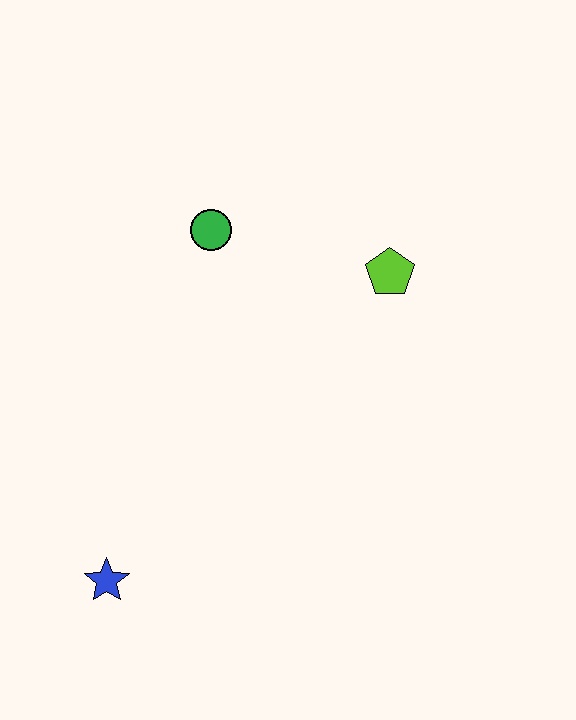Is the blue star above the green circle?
No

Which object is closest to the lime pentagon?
The green circle is closest to the lime pentagon.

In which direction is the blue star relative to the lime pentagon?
The blue star is below the lime pentagon.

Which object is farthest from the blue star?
The lime pentagon is farthest from the blue star.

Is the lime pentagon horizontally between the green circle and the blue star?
No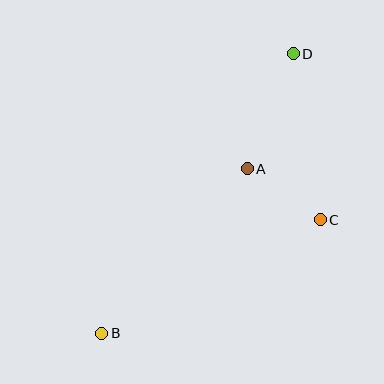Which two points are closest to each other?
Points A and C are closest to each other.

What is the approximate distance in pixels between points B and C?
The distance between B and C is approximately 246 pixels.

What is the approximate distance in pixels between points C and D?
The distance between C and D is approximately 168 pixels.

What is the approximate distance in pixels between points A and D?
The distance between A and D is approximately 124 pixels.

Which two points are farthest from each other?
Points B and D are farthest from each other.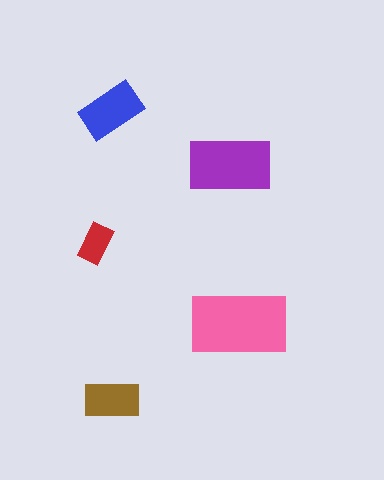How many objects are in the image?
There are 5 objects in the image.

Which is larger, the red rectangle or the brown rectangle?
The brown one.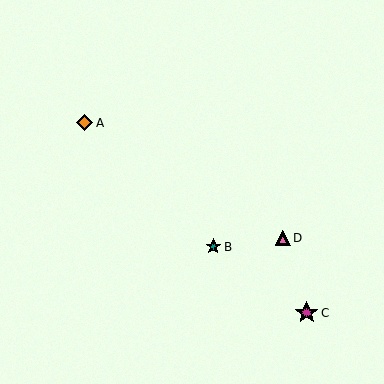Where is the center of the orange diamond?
The center of the orange diamond is at (85, 123).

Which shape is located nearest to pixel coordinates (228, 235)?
The teal star (labeled B) at (213, 247) is nearest to that location.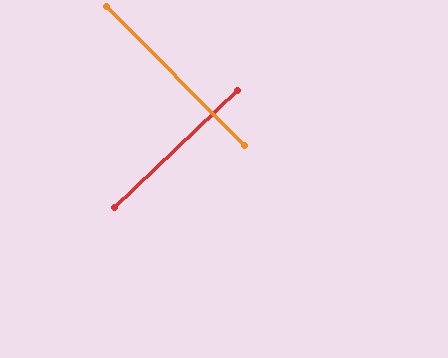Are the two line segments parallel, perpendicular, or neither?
Perpendicular — they meet at approximately 89°.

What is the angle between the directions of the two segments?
Approximately 89 degrees.